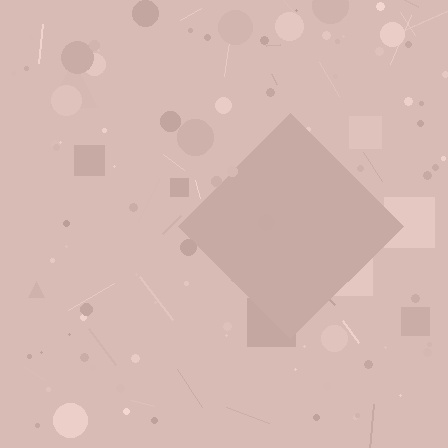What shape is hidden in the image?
A diamond is hidden in the image.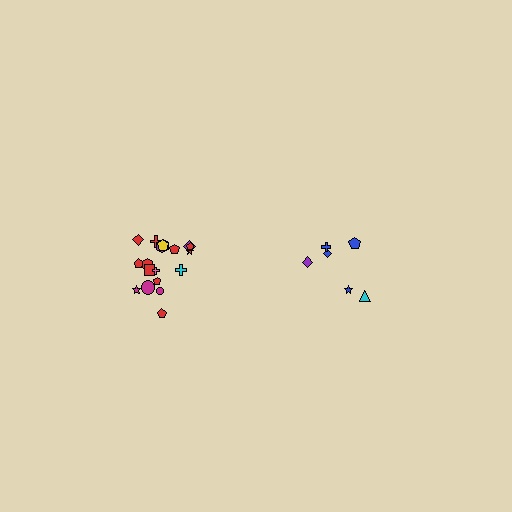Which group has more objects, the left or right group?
The left group.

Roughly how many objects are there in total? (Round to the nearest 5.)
Roughly 25 objects in total.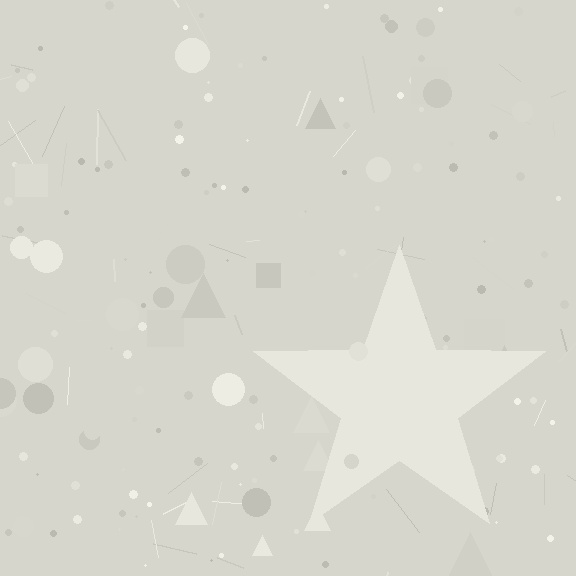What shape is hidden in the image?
A star is hidden in the image.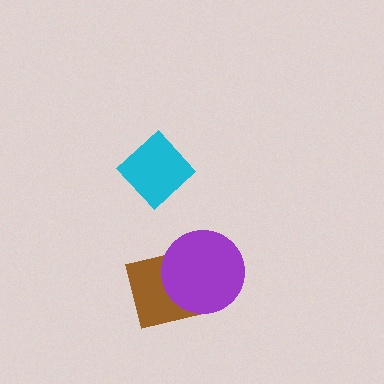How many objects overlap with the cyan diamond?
0 objects overlap with the cyan diamond.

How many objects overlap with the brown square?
1 object overlaps with the brown square.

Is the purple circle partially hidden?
No, no other shape covers it.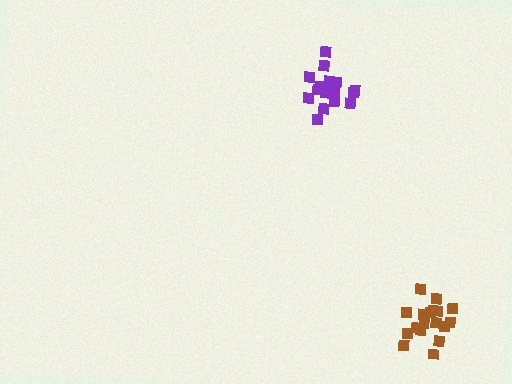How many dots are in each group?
Group 1: 18 dots, Group 2: 18 dots (36 total).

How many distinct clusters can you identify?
There are 2 distinct clusters.